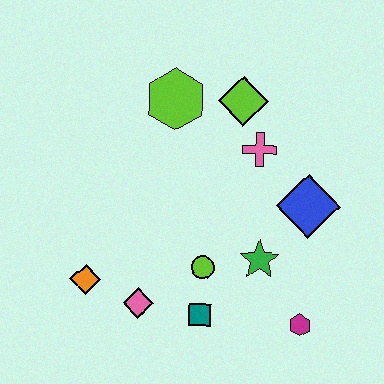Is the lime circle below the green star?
Yes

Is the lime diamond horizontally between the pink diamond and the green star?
Yes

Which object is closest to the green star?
The lime circle is closest to the green star.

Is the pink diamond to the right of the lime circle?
No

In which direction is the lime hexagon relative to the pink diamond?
The lime hexagon is above the pink diamond.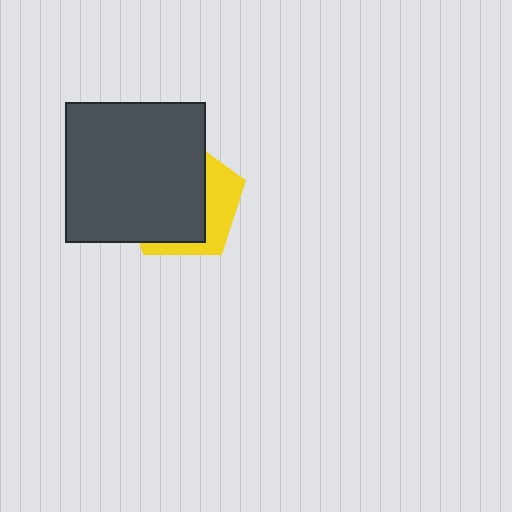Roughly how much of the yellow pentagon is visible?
A small part of it is visible (roughly 33%).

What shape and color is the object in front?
The object in front is a dark gray square.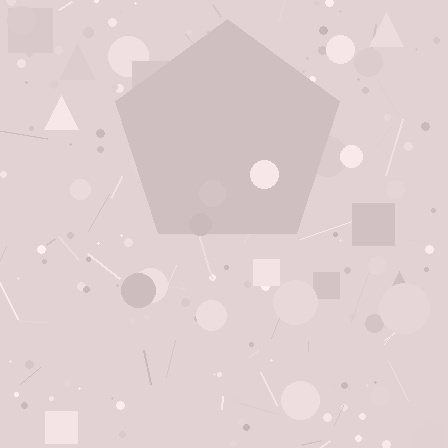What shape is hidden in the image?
A pentagon is hidden in the image.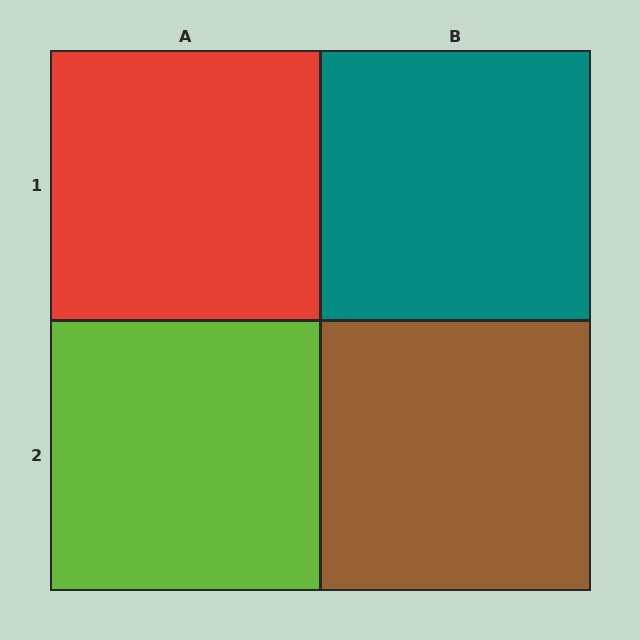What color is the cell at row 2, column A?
Lime.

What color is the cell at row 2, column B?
Brown.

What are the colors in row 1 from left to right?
Red, teal.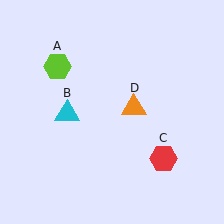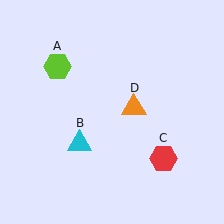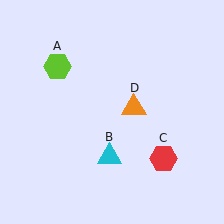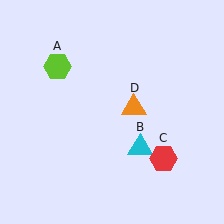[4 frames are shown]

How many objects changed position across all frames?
1 object changed position: cyan triangle (object B).